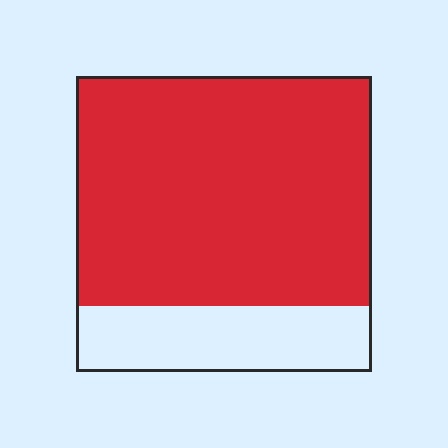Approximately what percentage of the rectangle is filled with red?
Approximately 80%.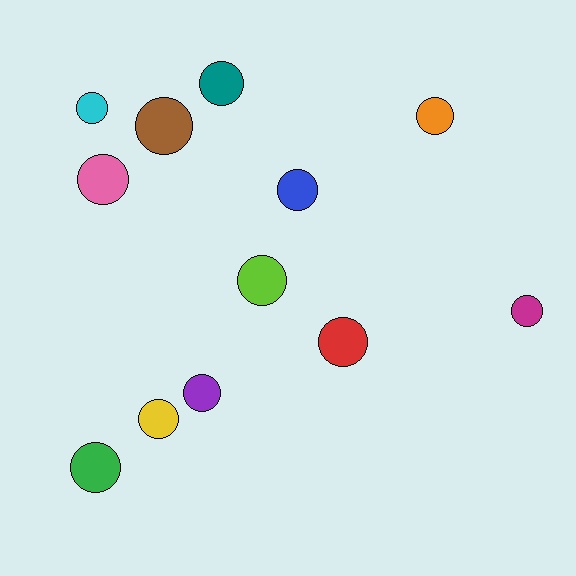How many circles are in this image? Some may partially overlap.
There are 12 circles.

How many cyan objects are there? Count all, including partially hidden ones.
There is 1 cyan object.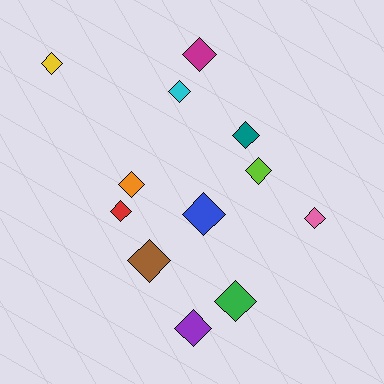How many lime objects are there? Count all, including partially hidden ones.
There is 1 lime object.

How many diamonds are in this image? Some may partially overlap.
There are 12 diamonds.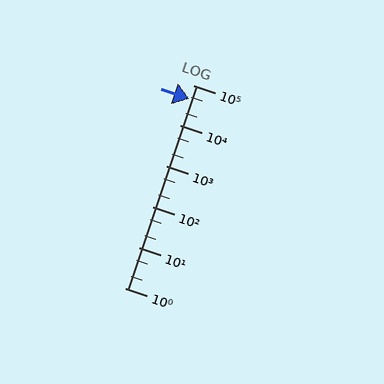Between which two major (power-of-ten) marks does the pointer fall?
The pointer is between 10000 and 100000.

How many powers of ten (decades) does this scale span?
The scale spans 5 decades, from 1 to 100000.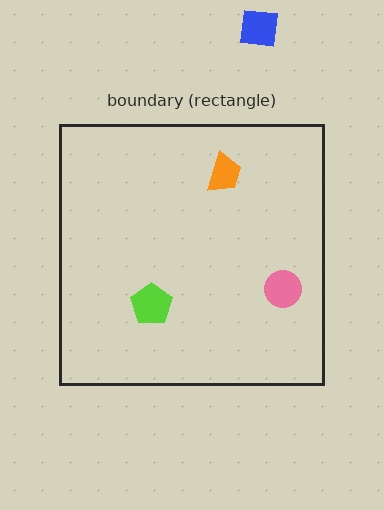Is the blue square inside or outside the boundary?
Outside.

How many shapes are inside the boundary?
3 inside, 1 outside.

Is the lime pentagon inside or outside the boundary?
Inside.